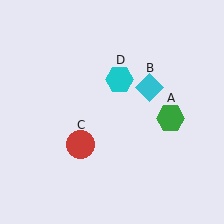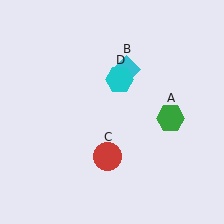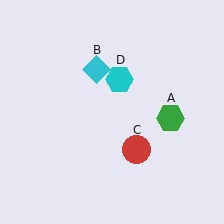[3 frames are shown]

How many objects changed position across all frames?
2 objects changed position: cyan diamond (object B), red circle (object C).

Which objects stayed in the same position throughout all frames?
Green hexagon (object A) and cyan hexagon (object D) remained stationary.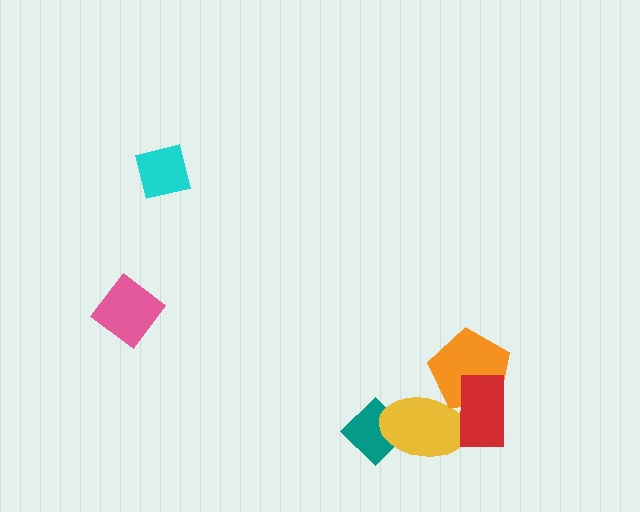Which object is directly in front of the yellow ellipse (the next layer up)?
The orange pentagon is directly in front of the yellow ellipse.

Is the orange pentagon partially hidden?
Yes, it is partially covered by another shape.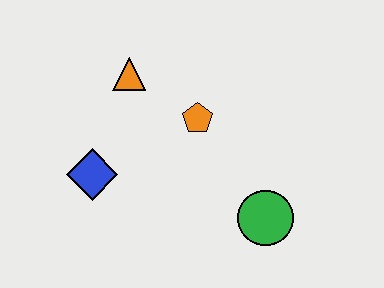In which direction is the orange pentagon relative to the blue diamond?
The orange pentagon is to the right of the blue diamond.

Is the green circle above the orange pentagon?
No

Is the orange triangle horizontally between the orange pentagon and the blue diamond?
Yes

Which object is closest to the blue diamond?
The orange triangle is closest to the blue diamond.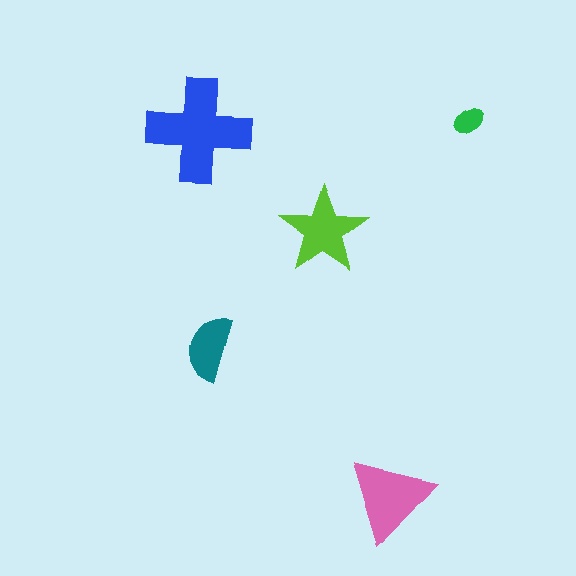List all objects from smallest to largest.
The green ellipse, the teal semicircle, the lime star, the pink triangle, the blue cross.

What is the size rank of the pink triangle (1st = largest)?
2nd.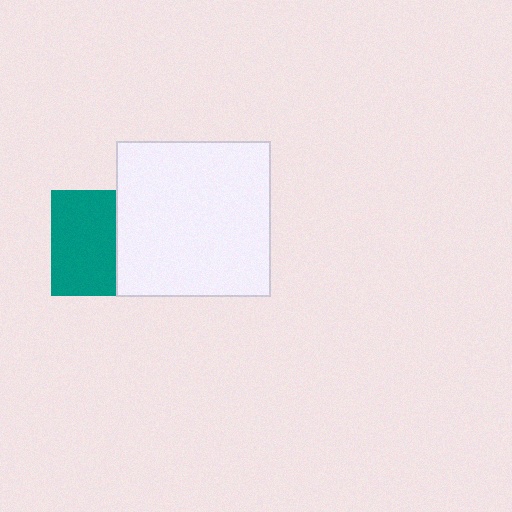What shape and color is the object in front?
The object in front is a white square.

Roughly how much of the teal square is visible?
About half of it is visible (roughly 60%).